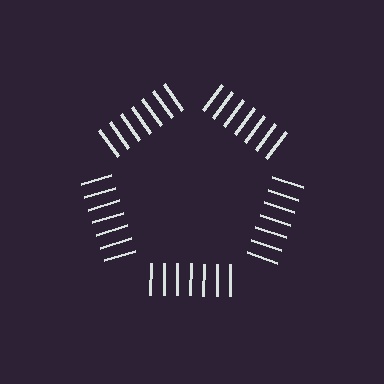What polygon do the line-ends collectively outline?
An illusory pentagon — the line segments terminate on its edges but no continuous stroke is drawn.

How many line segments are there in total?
35 — 7 along each of the 5 edges.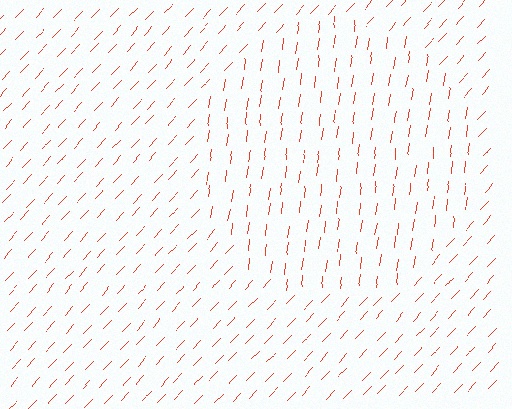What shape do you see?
I see a circle.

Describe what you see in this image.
The image is filled with small red line segments. A circle region in the image has lines oriented differently from the surrounding lines, creating a visible texture boundary.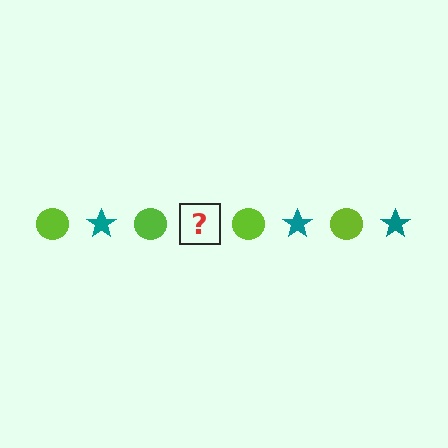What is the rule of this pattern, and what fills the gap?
The rule is that the pattern alternates between lime circle and teal star. The gap should be filled with a teal star.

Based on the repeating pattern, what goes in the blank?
The blank should be a teal star.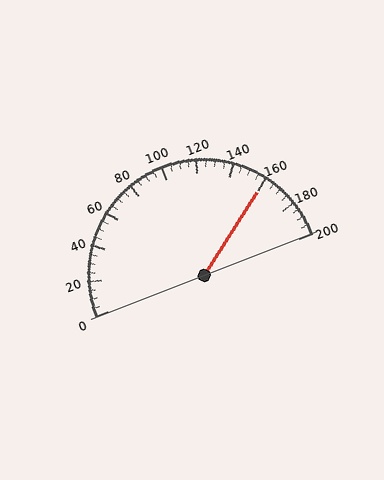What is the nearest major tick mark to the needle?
The nearest major tick mark is 160.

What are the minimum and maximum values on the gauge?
The gauge ranges from 0 to 200.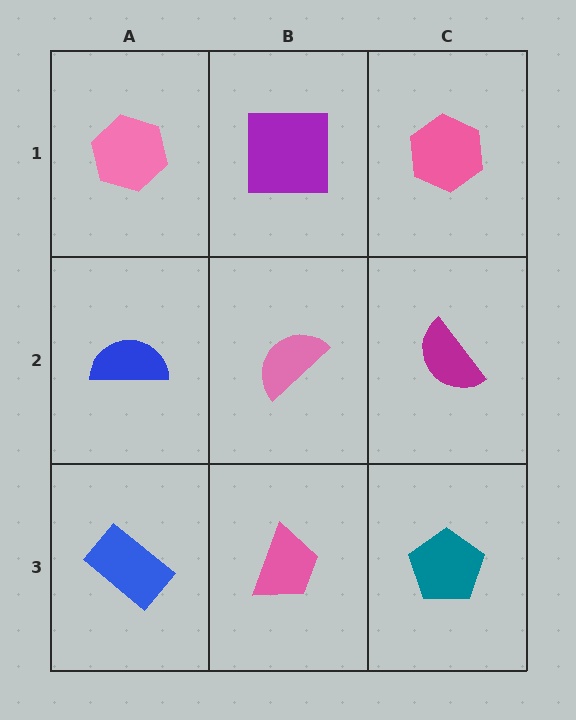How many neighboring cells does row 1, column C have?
2.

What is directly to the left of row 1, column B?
A pink hexagon.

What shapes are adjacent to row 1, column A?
A blue semicircle (row 2, column A), a purple square (row 1, column B).